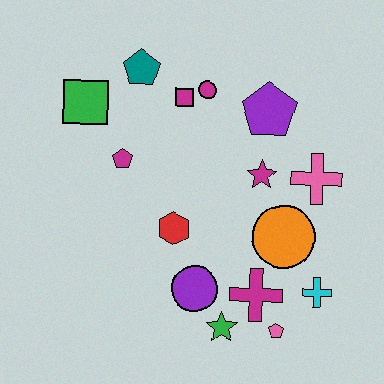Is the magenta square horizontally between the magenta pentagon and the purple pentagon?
Yes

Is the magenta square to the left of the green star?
Yes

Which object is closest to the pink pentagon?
The magenta cross is closest to the pink pentagon.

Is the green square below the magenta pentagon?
No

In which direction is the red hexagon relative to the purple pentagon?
The red hexagon is below the purple pentagon.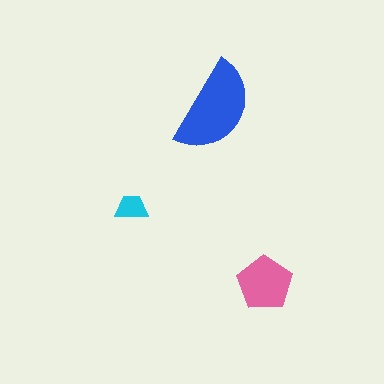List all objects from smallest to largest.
The cyan trapezoid, the pink pentagon, the blue semicircle.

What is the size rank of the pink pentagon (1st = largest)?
2nd.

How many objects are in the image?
There are 3 objects in the image.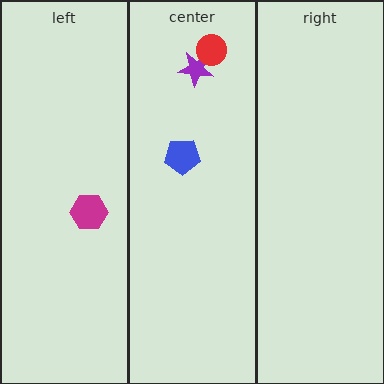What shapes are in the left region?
The magenta hexagon.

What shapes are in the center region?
The purple star, the blue pentagon, the red circle.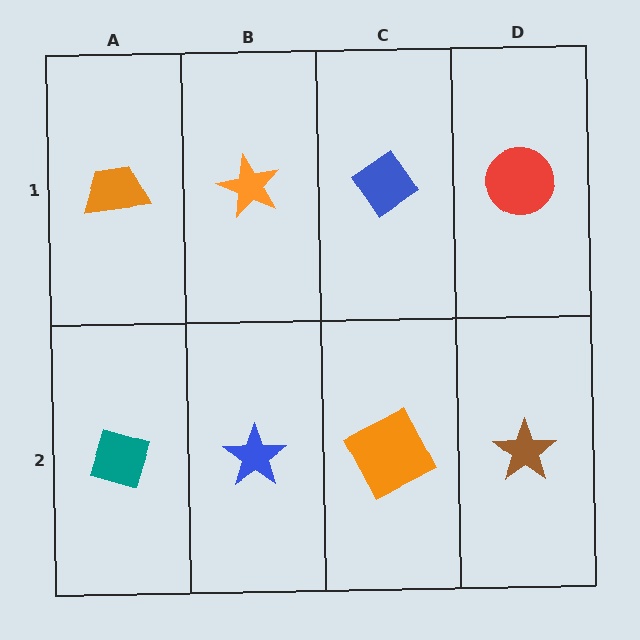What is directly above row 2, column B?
An orange star.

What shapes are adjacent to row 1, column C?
An orange square (row 2, column C), an orange star (row 1, column B), a red circle (row 1, column D).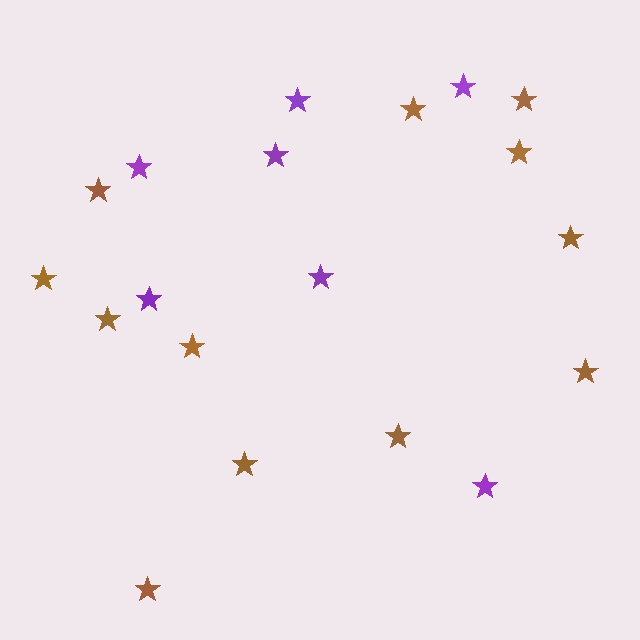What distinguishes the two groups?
There are 2 groups: one group of purple stars (7) and one group of brown stars (12).